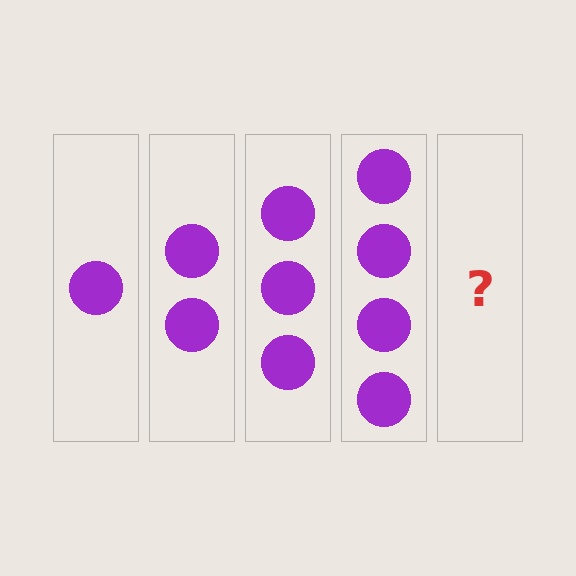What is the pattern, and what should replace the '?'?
The pattern is that each step adds one more circle. The '?' should be 5 circles.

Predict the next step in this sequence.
The next step is 5 circles.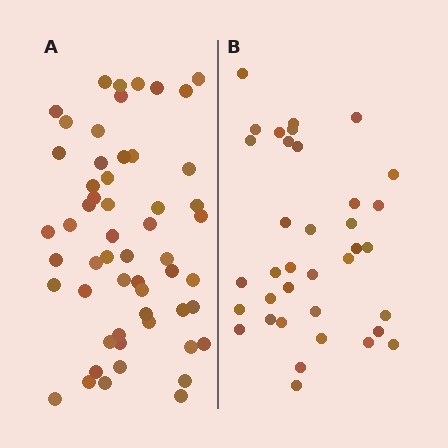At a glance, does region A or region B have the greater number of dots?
Region A (the left region) has more dots.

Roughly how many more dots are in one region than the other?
Region A has approximately 20 more dots than region B.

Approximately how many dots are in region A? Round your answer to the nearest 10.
About 60 dots. (The exact count is 55, which rounds to 60.)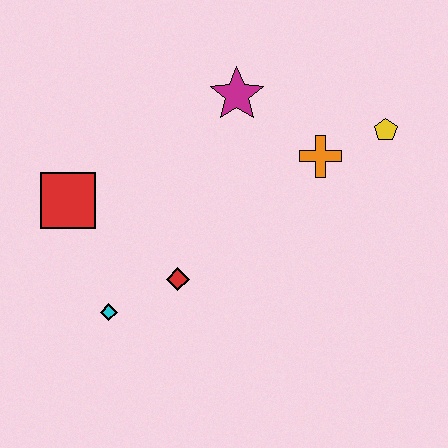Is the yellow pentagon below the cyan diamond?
No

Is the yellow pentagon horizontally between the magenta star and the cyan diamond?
No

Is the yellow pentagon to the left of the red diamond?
No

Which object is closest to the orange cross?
The yellow pentagon is closest to the orange cross.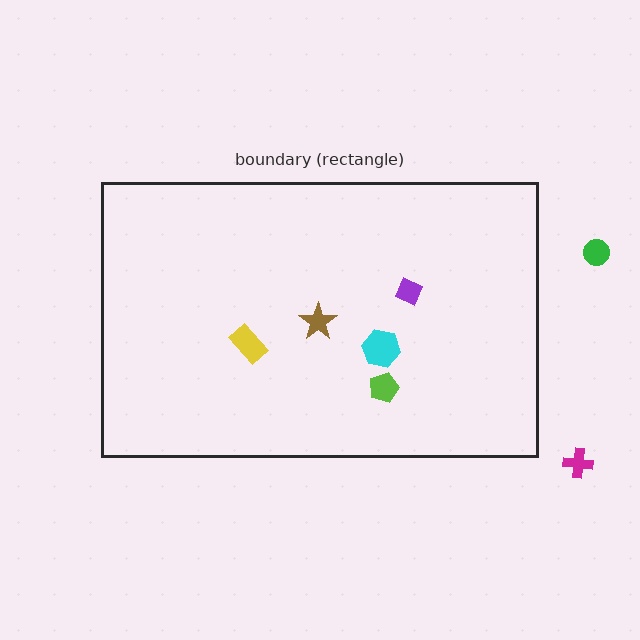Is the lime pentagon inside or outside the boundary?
Inside.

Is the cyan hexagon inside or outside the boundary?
Inside.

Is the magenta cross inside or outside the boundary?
Outside.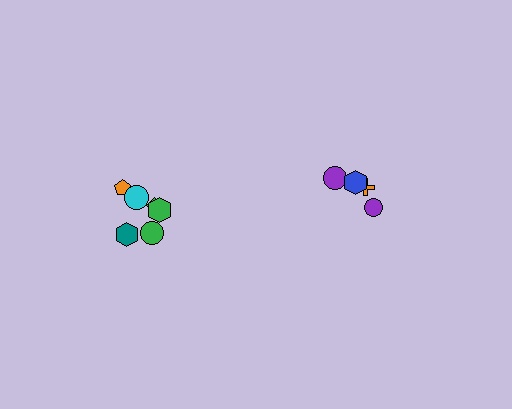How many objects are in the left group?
There are 6 objects.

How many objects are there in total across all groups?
There are 10 objects.